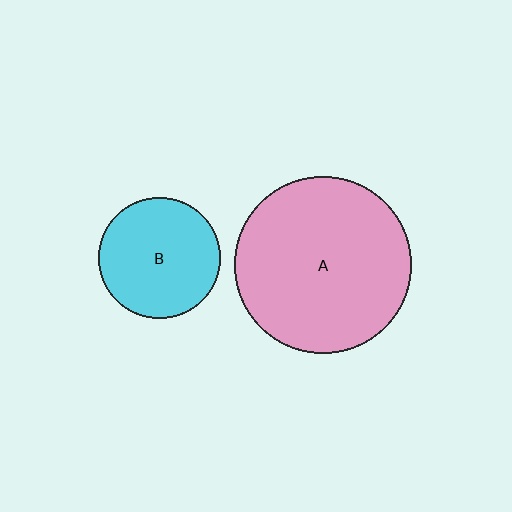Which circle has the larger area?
Circle A (pink).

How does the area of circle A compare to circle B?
Approximately 2.1 times.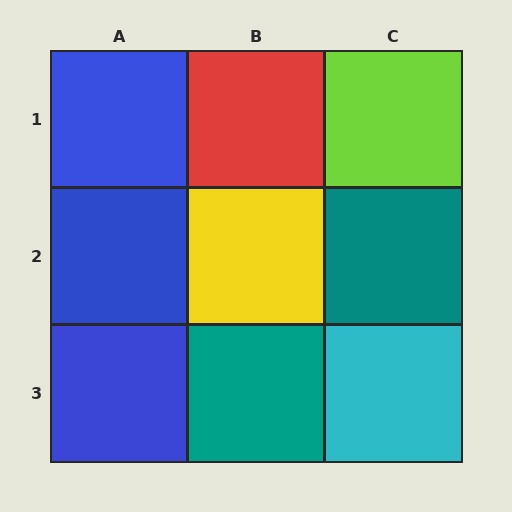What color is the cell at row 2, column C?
Teal.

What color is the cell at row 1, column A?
Blue.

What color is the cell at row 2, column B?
Yellow.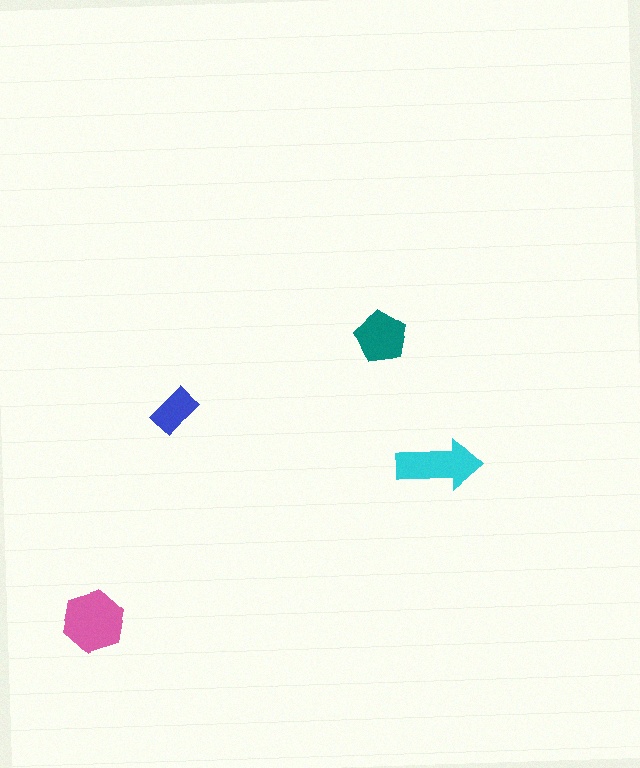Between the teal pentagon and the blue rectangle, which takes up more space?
The teal pentagon.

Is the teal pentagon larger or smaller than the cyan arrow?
Smaller.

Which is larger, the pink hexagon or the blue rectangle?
The pink hexagon.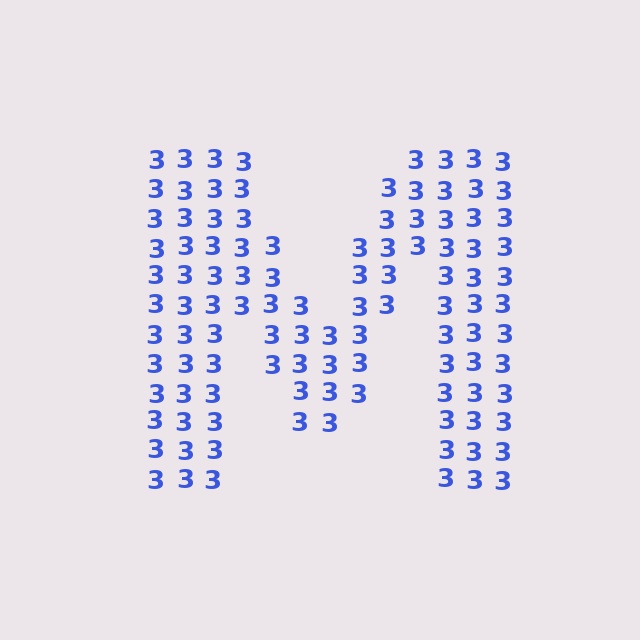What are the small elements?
The small elements are digit 3's.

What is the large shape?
The large shape is the letter M.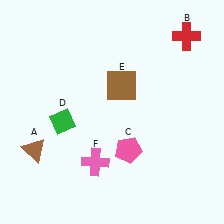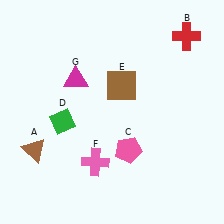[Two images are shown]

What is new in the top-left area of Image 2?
A magenta triangle (G) was added in the top-left area of Image 2.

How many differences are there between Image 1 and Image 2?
There is 1 difference between the two images.